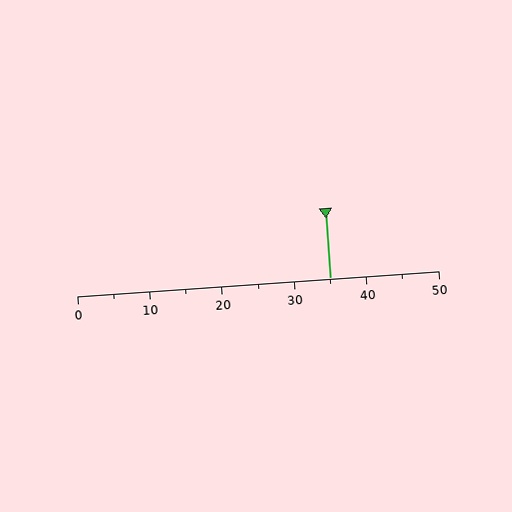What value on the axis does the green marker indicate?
The marker indicates approximately 35.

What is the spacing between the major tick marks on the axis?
The major ticks are spaced 10 apart.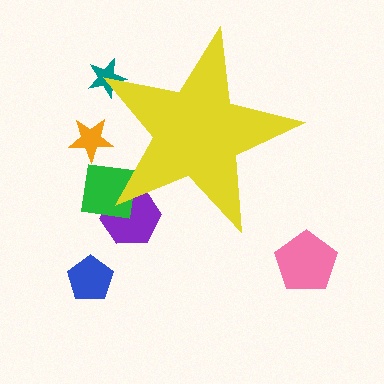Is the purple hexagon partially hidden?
Yes, the purple hexagon is partially hidden behind the yellow star.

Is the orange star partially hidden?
Yes, the orange star is partially hidden behind the yellow star.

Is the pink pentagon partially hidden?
No, the pink pentagon is fully visible.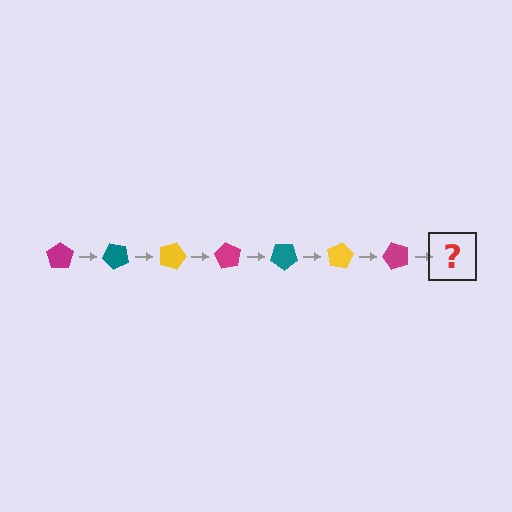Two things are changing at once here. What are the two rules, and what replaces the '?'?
The two rules are that it rotates 45 degrees each step and the color cycles through magenta, teal, and yellow. The '?' should be a teal pentagon, rotated 315 degrees from the start.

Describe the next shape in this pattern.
It should be a teal pentagon, rotated 315 degrees from the start.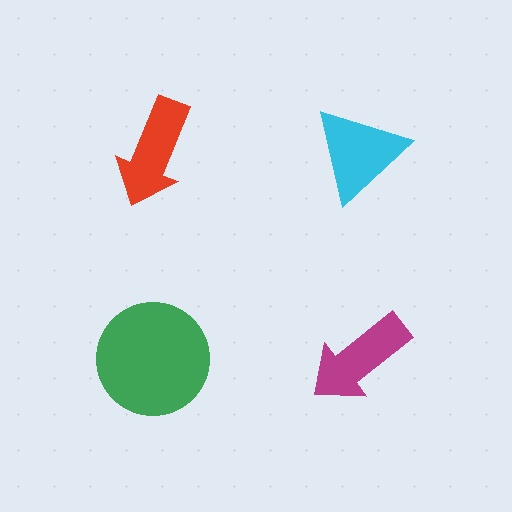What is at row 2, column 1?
A green circle.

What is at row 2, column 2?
A magenta arrow.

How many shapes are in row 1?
2 shapes.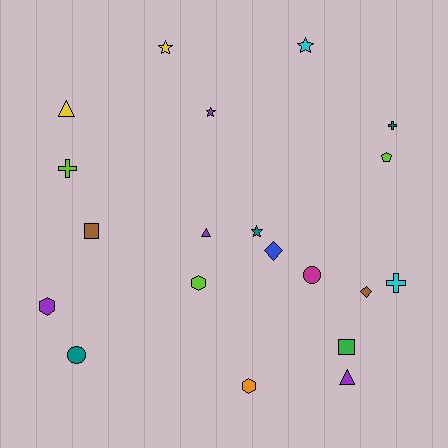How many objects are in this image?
There are 20 objects.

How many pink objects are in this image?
There are no pink objects.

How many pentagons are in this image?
There is 1 pentagon.